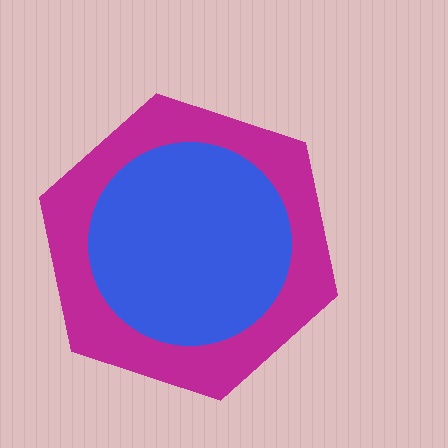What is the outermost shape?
The magenta hexagon.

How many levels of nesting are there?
2.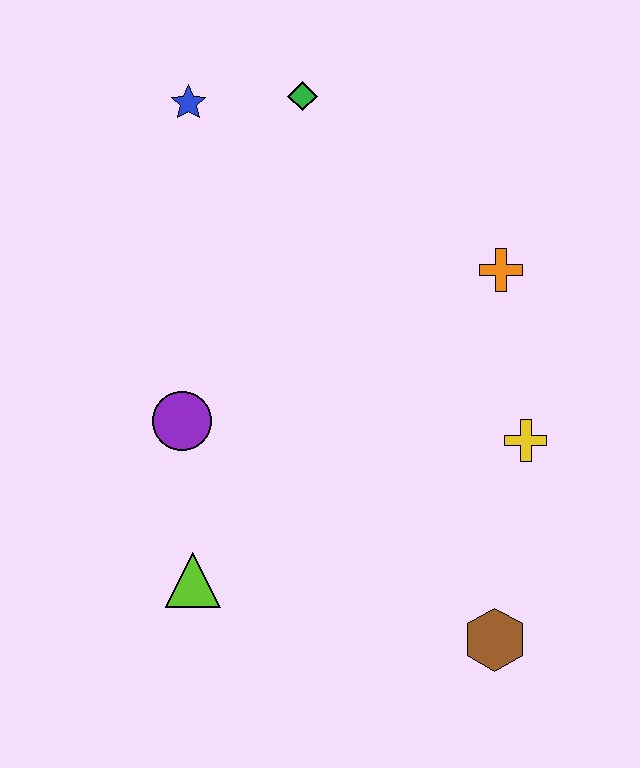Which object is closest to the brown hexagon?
The yellow cross is closest to the brown hexagon.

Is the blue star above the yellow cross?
Yes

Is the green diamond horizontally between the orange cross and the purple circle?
Yes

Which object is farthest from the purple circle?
The brown hexagon is farthest from the purple circle.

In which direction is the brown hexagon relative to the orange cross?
The brown hexagon is below the orange cross.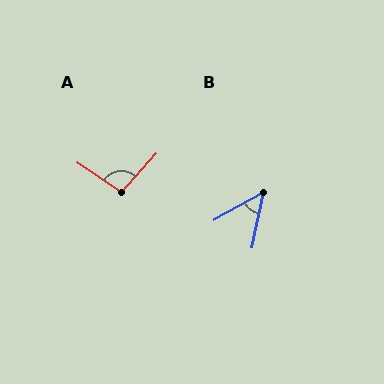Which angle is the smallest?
B, at approximately 49 degrees.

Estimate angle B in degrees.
Approximately 49 degrees.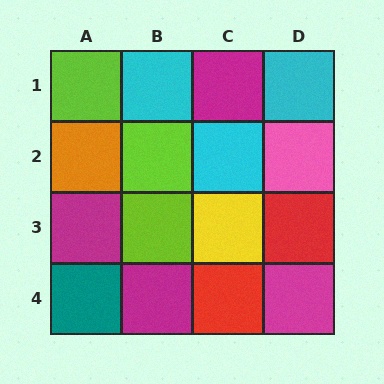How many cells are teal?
1 cell is teal.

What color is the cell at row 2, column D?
Pink.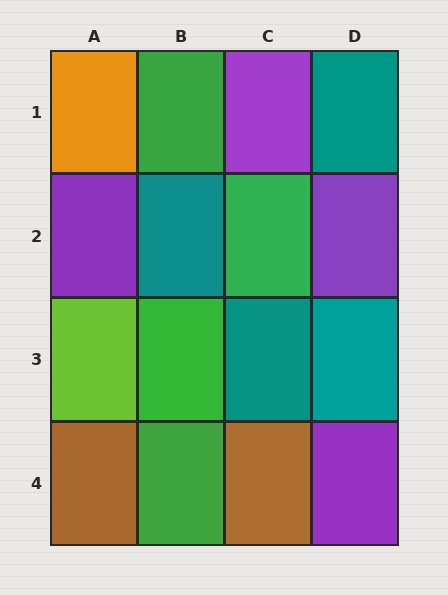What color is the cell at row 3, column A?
Lime.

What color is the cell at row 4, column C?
Brown.